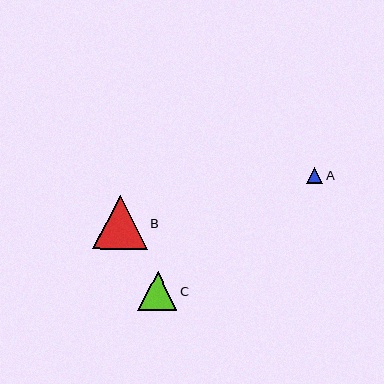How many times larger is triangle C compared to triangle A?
Triangle C is approximately 2.4 times the size of triangle A.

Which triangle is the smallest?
Triangle A is the smallest with a size of approximately 16 pixels.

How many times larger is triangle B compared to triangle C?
Triangle B is approximately 1.4 times the size of triangle C.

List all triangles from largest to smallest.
From largest to smallest: B, C, A.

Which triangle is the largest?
Triangle B is the largest with a size of approximately 54 pixels.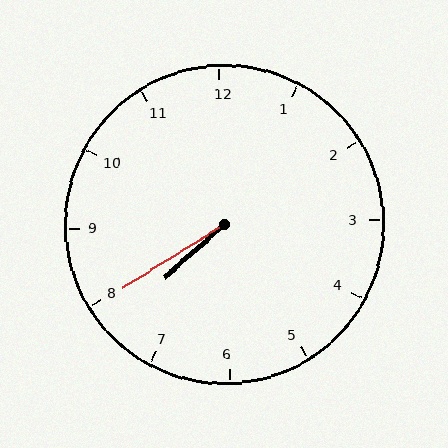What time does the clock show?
7:40.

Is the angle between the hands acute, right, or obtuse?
It is acute.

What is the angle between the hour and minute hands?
Approximately 10 degrees.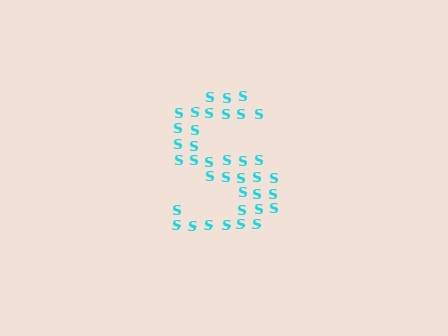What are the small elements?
The small elements are letter S's.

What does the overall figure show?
The overall figure shows the letter S.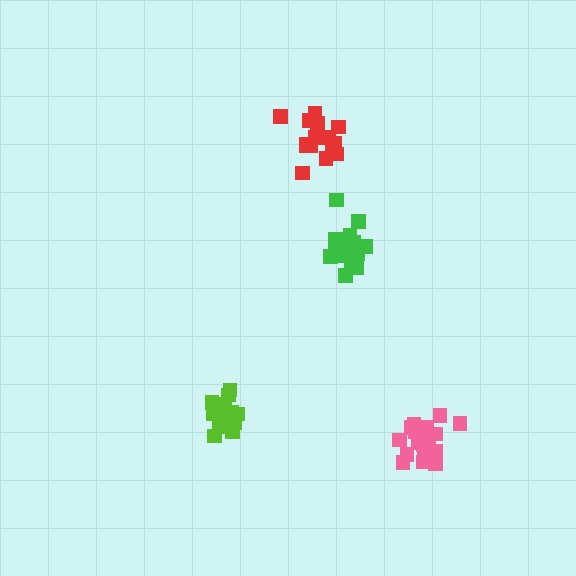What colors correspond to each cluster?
The clusters are colored: green, lime, red, pink.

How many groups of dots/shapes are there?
There are 4 groups.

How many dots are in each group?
Group 1: 21 dots, Group 2: 15 dots, Group 3: 18 dots, Group 4: 20 dots (74 total).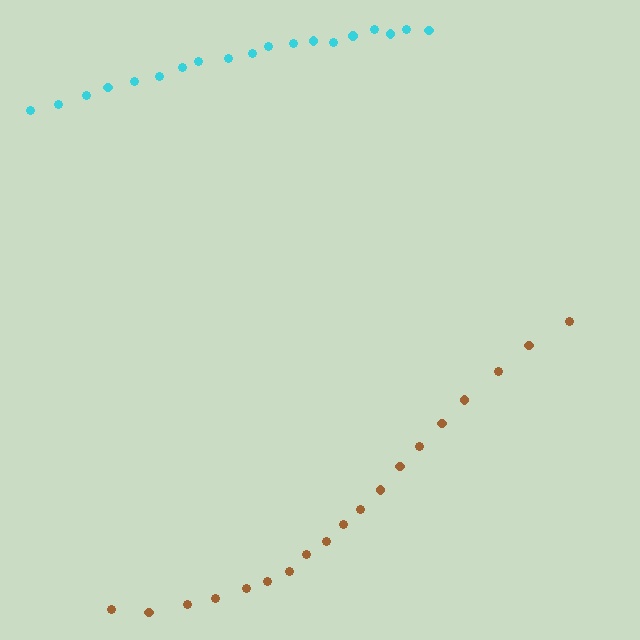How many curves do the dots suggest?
There are 2 distinct paths.